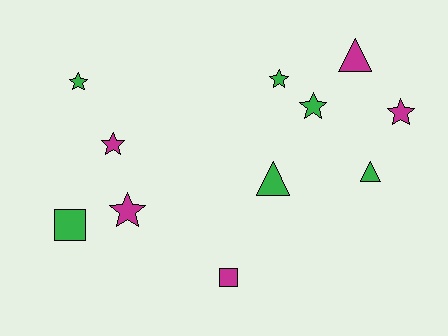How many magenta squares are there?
There is 1 magenta square.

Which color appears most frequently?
Green, with 6 objects.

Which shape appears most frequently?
Star, with 6 objects.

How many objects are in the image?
There are 11 objects.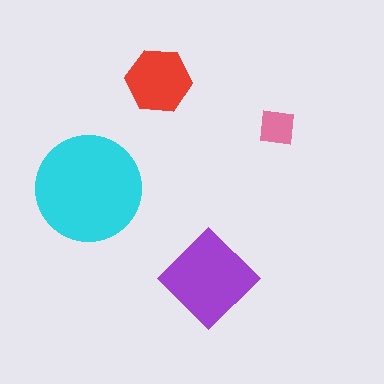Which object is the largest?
The cyan circle.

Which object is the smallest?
The pink square.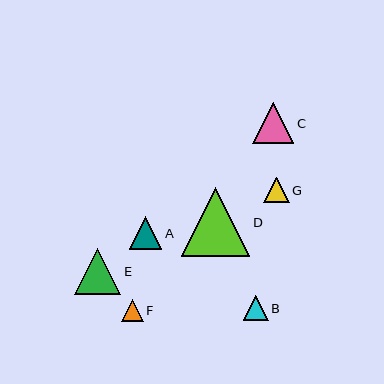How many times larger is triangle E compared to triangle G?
Triangle E is approximately 1.8 times the size of triangle G.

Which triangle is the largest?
Triangle D is the largest with a size of approximately 68 pixels.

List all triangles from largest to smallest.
From largest to smallest: D, E, C, A, G, B, F.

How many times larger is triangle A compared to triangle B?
Triangle A is approximately 1.3 times the size of triangle B.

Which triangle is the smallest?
Triangle F is the smallest with a size of approximately 21 pixels.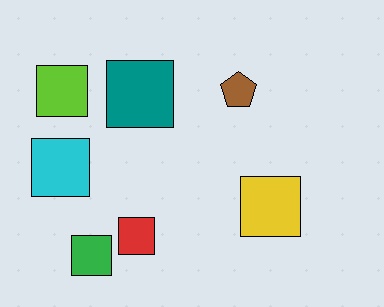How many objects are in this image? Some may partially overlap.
There are 7 objects.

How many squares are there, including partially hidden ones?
There are 6 squares.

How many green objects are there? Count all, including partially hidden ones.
There is 1 green object.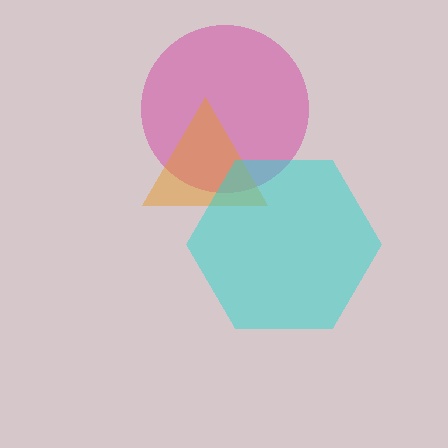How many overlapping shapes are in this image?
There are 3 overlapping shapes in the image.